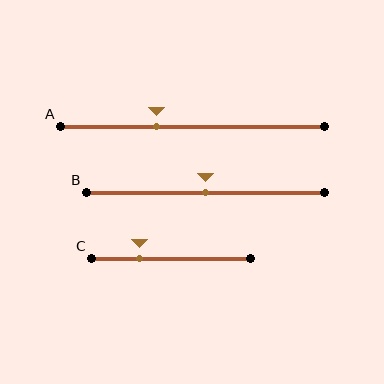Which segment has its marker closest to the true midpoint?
Segment B has its marker closest to the true midpoint.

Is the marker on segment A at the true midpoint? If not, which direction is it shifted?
No, the marker on segment A is shifted to the left by about 13% of the segment length.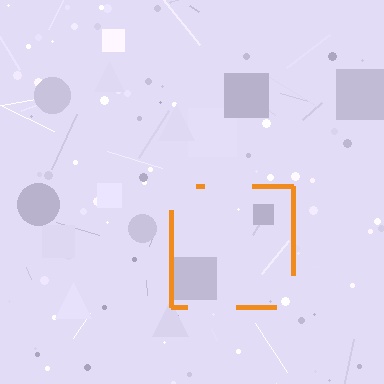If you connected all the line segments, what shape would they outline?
They would outline a square.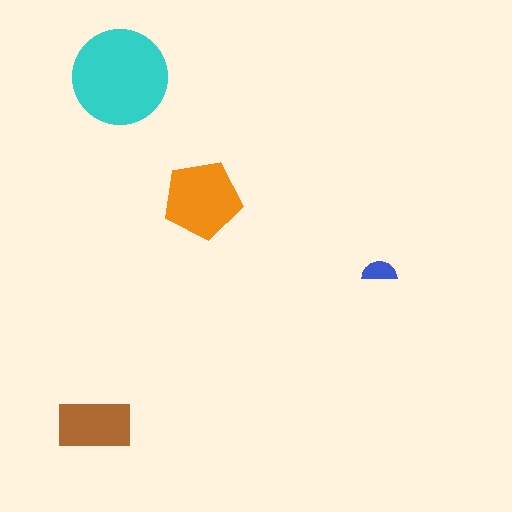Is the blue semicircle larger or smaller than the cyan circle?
Smaller.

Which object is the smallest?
The blue semicircle.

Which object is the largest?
The cyan circle.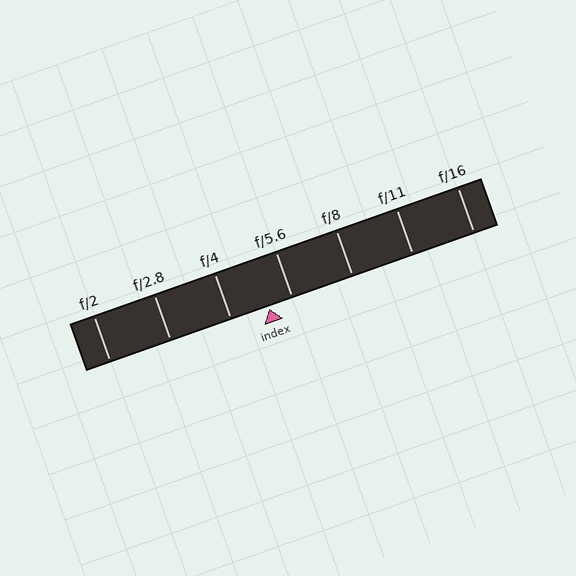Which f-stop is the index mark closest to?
The index mark is closest to f/5.6.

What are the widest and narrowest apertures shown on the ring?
The widest aperture shown is f/2 and the narrowest is f/16.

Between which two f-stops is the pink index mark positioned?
The index mark is between f/4 and f/5.6.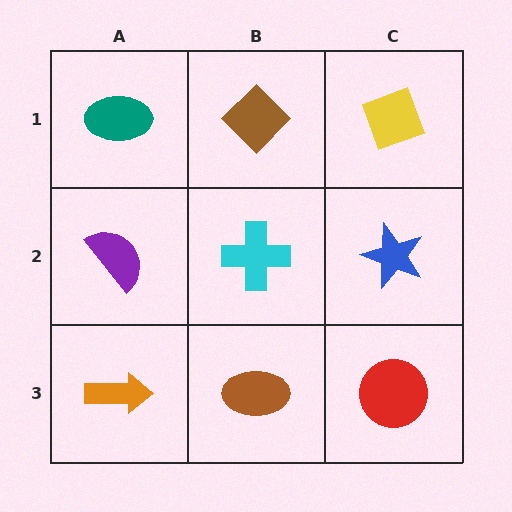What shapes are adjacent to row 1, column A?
A purple semicircle (row 2, column A), a brown diamond (row 1, column B).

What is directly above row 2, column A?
A teal ellipse.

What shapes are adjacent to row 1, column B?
A cyan cross (row 2, column B), a teal ellipse (row 1, column A), a yellow diamond (row 1, column C).